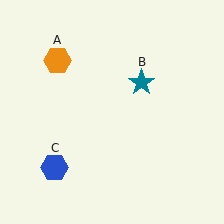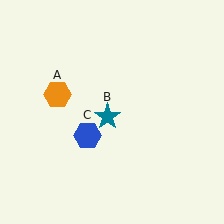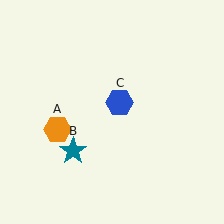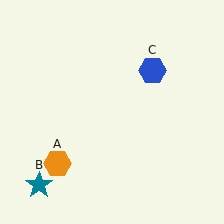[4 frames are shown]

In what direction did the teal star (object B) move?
The teal star (object B) moved down and to the left.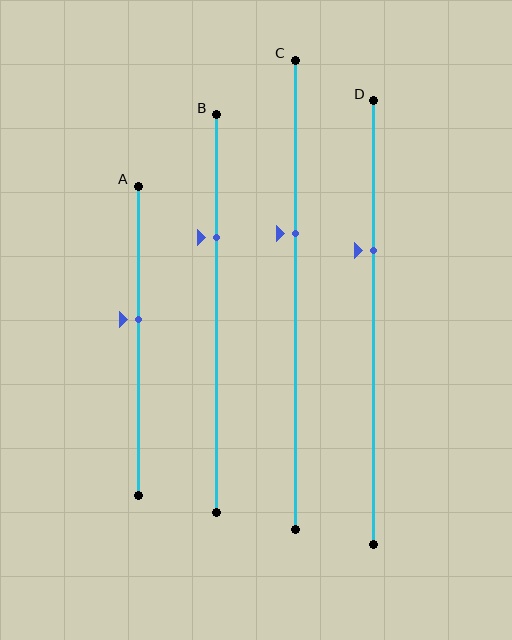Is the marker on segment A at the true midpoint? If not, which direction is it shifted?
No, the marker on segment A is shifted upward by about 7% of the segment length.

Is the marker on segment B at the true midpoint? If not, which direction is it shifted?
No, the marker on segment B is shifted upward by about 19% of the segment length.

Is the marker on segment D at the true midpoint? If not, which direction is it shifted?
No, the marker on segment D is shifted upward by about 16% of the segment length.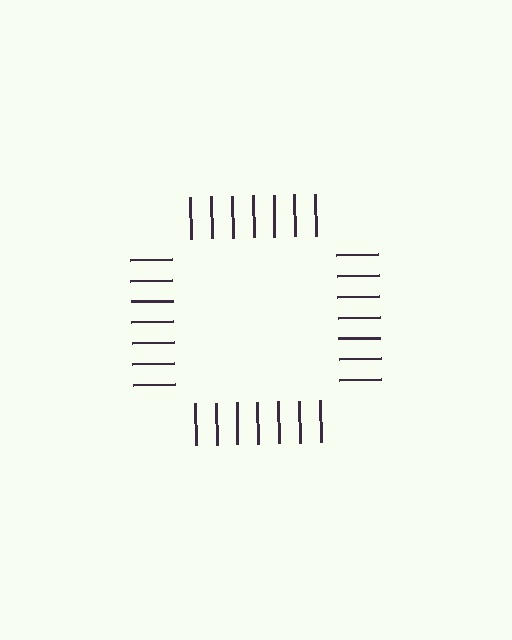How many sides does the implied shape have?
4 sides — the line-ends trace a square.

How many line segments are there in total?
28 — 7 along each of the 4 edges.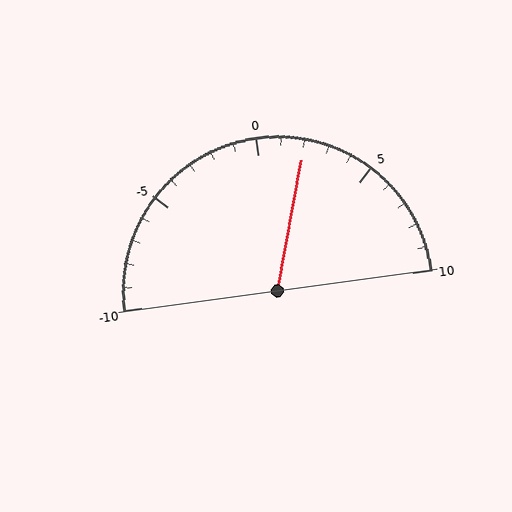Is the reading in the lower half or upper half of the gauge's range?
The reading is in the upper half of the range (-10 to 10).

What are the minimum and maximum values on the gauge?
The gauge ranges from -10 to 10.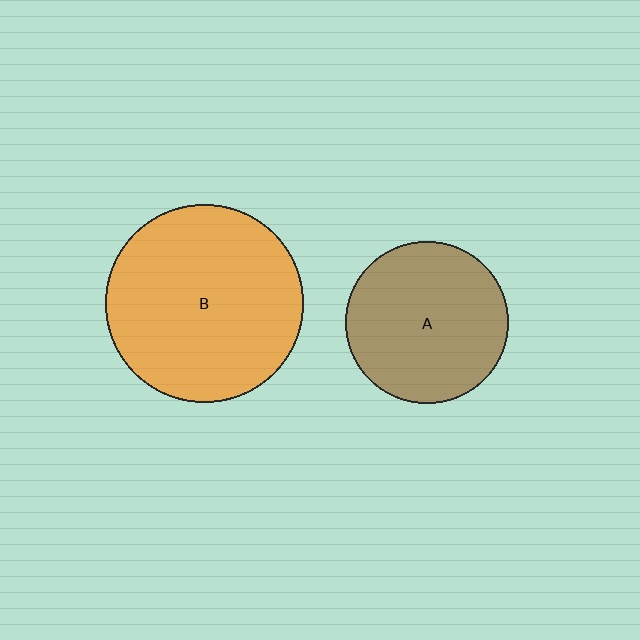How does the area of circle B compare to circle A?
Approximately 1.5 times.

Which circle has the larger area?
Circle B (orange).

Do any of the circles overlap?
No, none of the circles overlap.